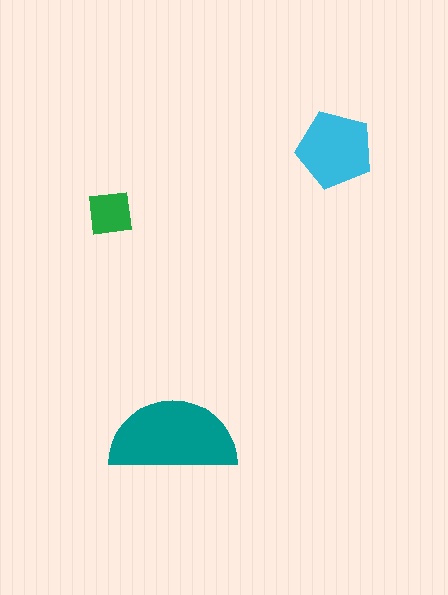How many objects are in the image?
There are 3 objects in the image.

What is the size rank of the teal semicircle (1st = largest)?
1st.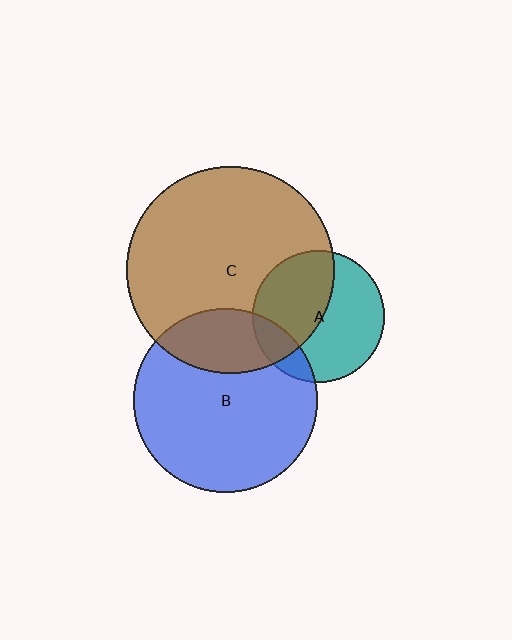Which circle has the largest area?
Circle C (brown).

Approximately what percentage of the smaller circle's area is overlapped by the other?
Approximately 25%.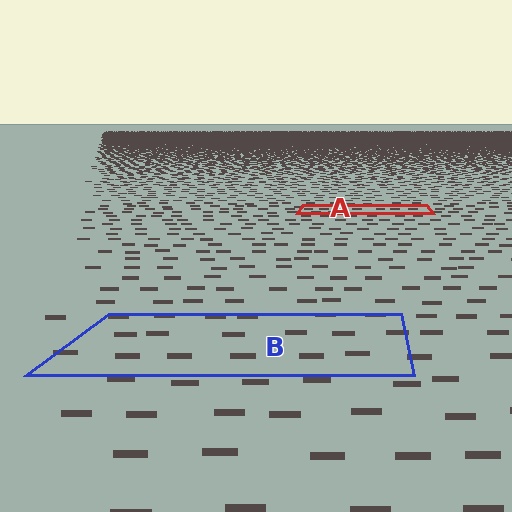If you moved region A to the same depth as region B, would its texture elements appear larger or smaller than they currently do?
They would appear larger. At a closer depth, the same texture elements are projected at a bigger on-screen size.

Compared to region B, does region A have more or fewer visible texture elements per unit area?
Region A has more texture elements per unit area — they are packed more densely because it is farther away.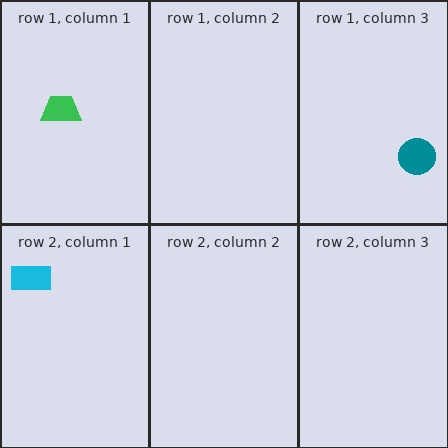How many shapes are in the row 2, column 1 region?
1.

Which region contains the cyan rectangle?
The row 2, column 1 region.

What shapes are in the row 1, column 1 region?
The green trapezoid.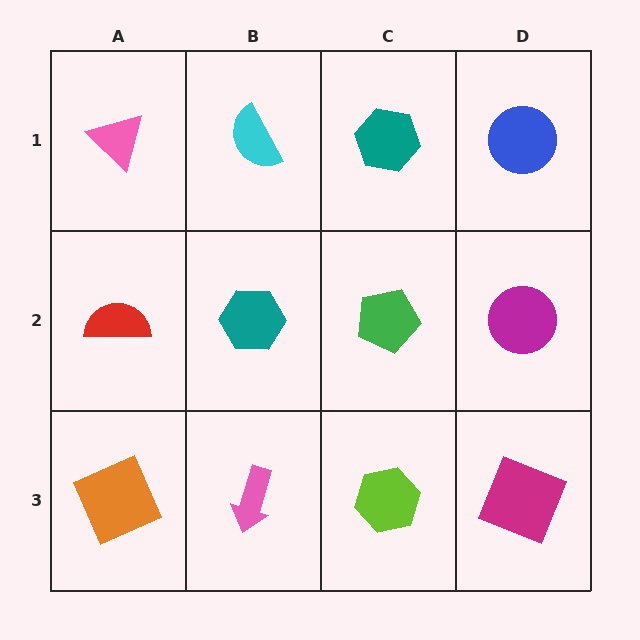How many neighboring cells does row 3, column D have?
2.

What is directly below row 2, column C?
A lime hexagon.